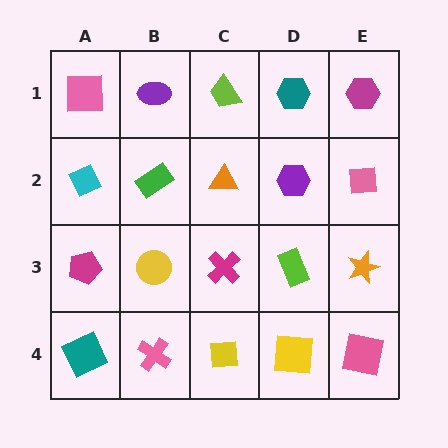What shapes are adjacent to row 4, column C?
A magenta cross (row 3, column C), a pink cross (row 4, column B), a yellow square (row 4, column D).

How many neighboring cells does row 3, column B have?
4.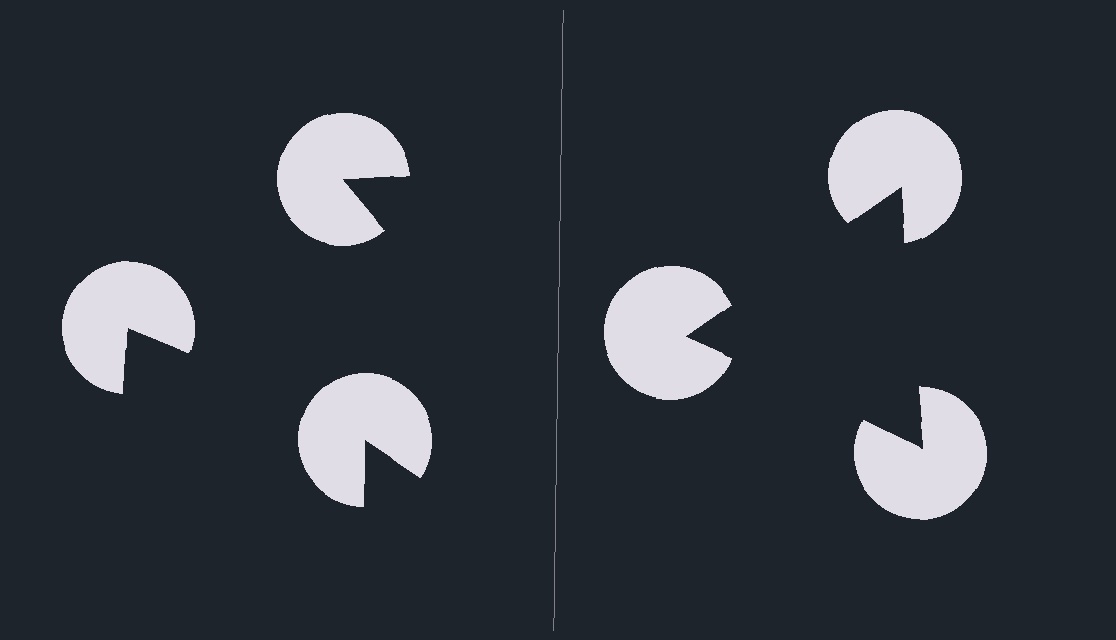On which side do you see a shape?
An illusory triangle appears on the right side. On the left side the wedge cuts are rotated, so no coherent shape forms.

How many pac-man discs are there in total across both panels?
6 — 3 on each side.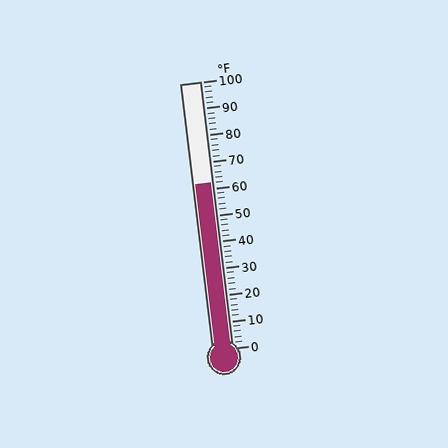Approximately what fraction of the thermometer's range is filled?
The thermometer is filled to approximately 60% of its range.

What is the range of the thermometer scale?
The thermometer scale ranges from 0°F to 100°F.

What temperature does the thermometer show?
The thermometer shows approximately 62°F.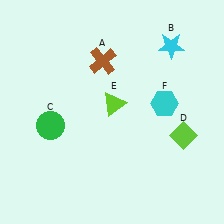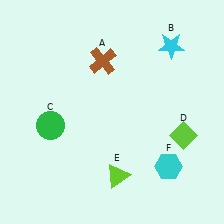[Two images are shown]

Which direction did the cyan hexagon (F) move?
The cyan hexagon (F) moved down.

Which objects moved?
The objects that moved are: the lime triangle (E), the cyan hexagon (F).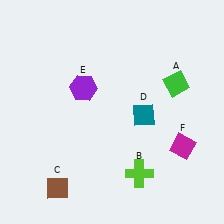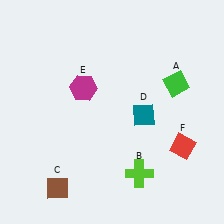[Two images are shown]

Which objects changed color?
E changed from purple to magenta. F changed from magenta to red.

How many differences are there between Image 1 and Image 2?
There are 2 differences between the two images.